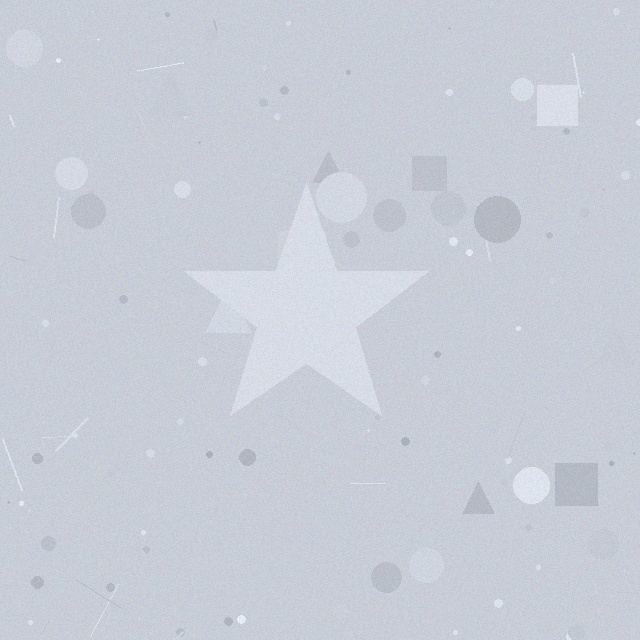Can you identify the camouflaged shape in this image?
The camouflaged shape is a star.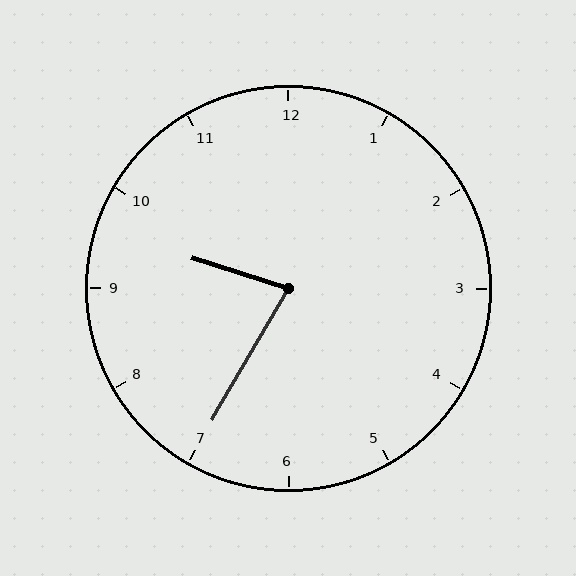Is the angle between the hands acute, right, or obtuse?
It is acute.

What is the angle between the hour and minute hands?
Approximately 78 degrees.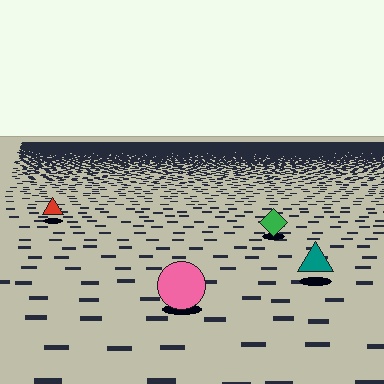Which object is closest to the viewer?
The pink circle is closest. The texture marks near it are larger and more spread out.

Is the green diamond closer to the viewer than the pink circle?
No. The pink circle is closer — you can tell from the texture gradient: the ground texture is coarser near it.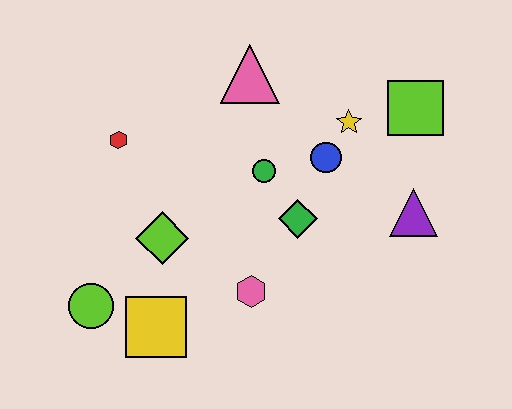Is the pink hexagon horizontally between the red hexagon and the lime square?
Yes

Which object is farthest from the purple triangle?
The lime circle is farthest from the purple triangle.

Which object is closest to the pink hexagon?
The green diamond is closest to the pink hexagon.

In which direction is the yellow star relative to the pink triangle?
The yellow star is to the right of the pink triangle.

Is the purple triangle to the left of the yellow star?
No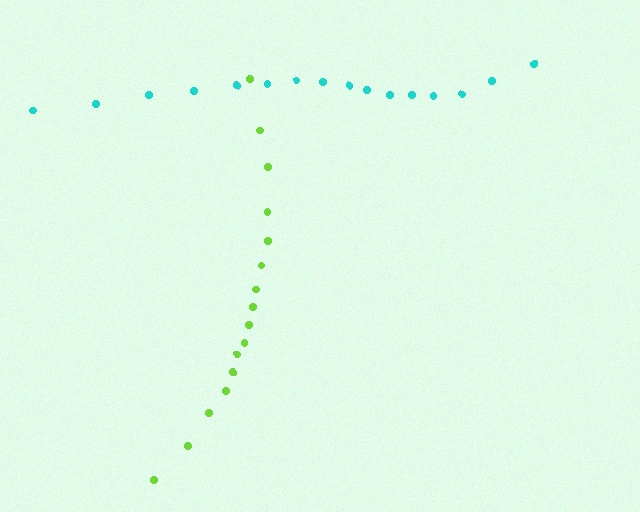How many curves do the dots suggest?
There are 2 distinct paths.